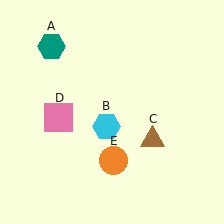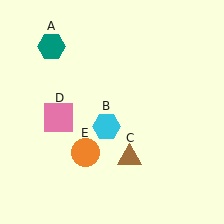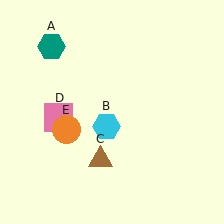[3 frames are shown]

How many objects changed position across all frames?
2 objects changed position: brown triangle (object C), orange circle (object E).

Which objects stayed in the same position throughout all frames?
Teal hexagon (object A) and cyan hexagon (object B) and pink square (object D) remained stationary.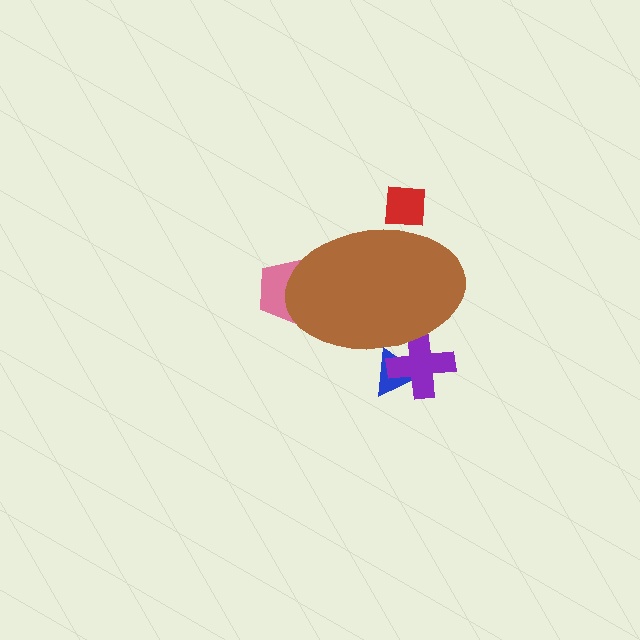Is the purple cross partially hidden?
Yes, the purple cross is partially hidden behind the brown ellipse.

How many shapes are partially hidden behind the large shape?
4 shapes are partially hidden.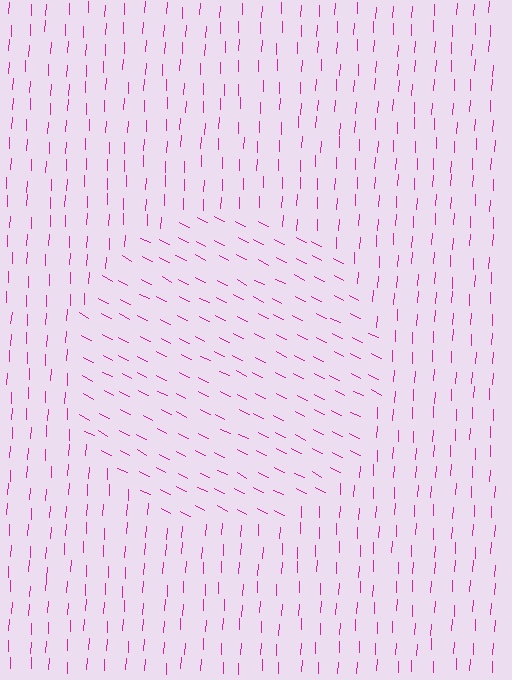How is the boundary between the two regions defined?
The boundary is defined purely by a change in line orientation (approximately 66 degrees difference). All lines are the same color and thickness.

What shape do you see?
I see a circle.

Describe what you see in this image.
The image is filled with small magenta line segments. A circle region in the image has lines oriented differently from the surrounding lines, creating a visible texture boundary.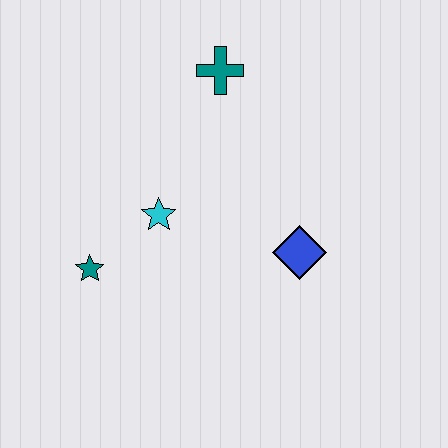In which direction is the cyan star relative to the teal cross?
The cyan star is below the teal cross.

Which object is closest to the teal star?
The cyan star is closest to the teal star.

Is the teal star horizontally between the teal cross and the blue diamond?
No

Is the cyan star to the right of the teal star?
Yes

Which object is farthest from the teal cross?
The teal star is farthest from the teal cross.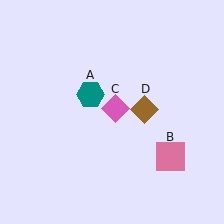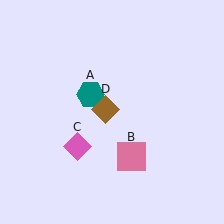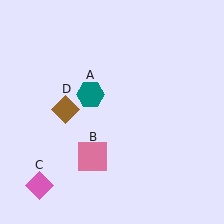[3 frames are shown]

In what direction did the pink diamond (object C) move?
The pink diamond (object C) moved down and to the left.